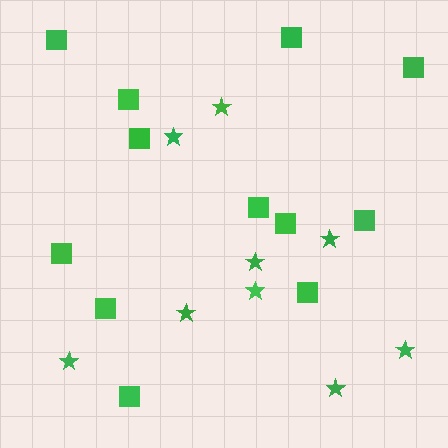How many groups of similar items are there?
There are 2 groups: one group of squares (12) and one group of stars (9).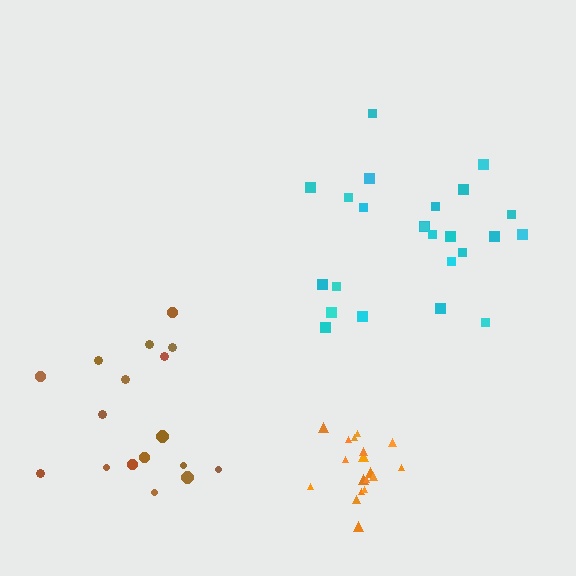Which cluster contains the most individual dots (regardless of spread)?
Cyan (24).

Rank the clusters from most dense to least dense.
orange, cyan, brown.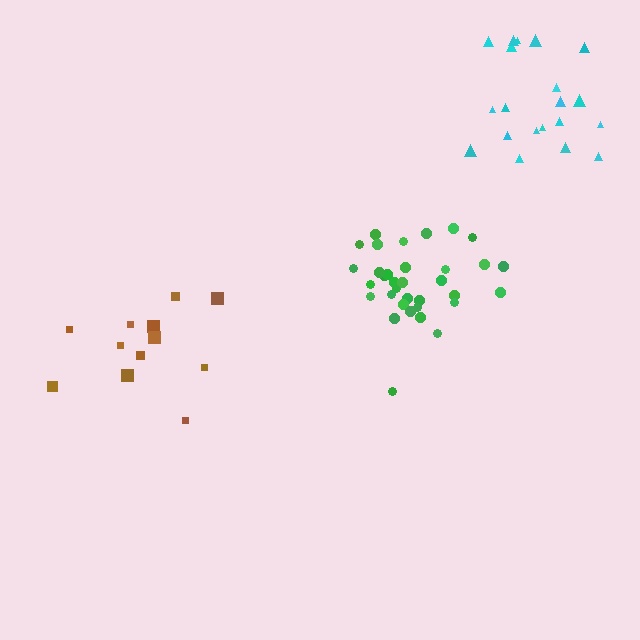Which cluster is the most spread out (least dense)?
Brown.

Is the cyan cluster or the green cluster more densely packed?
Green.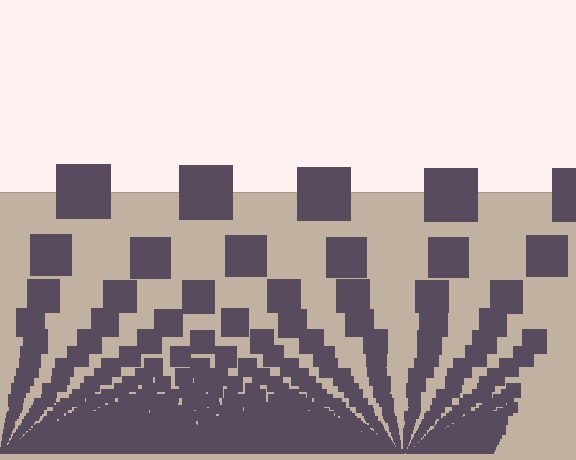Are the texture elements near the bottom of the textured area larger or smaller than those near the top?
Smaller. The gradient is inverted — elements near the bottom are smaller and denser.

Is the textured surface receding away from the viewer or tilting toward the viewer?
The surface appears to tilt toward the viewer. Texture elements get larger and sparser toward the top.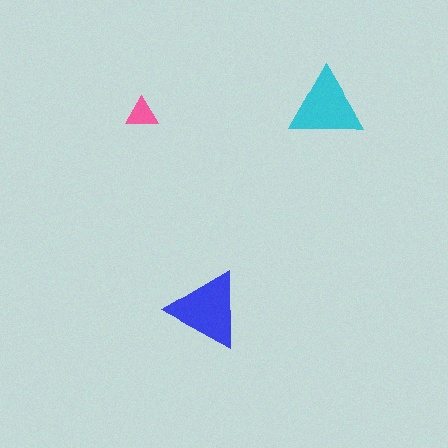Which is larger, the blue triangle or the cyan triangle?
The blue one.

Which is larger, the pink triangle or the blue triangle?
The blue one.